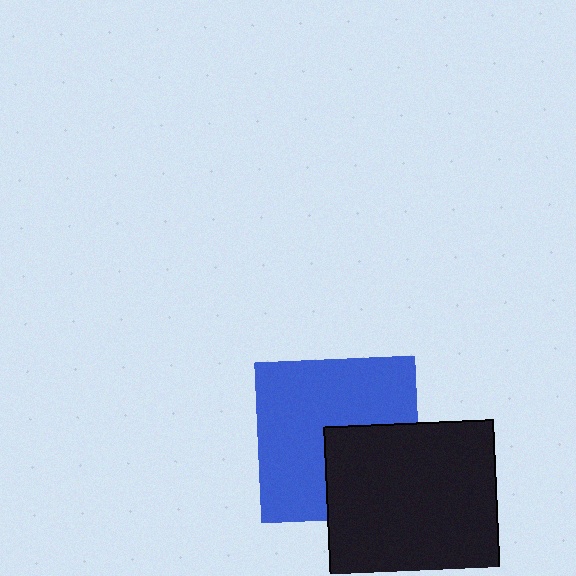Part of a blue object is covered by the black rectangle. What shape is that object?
It is a square.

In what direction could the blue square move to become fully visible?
The blue square could move toward the upper-left. That would shift it out from behind the black rectangle entirely.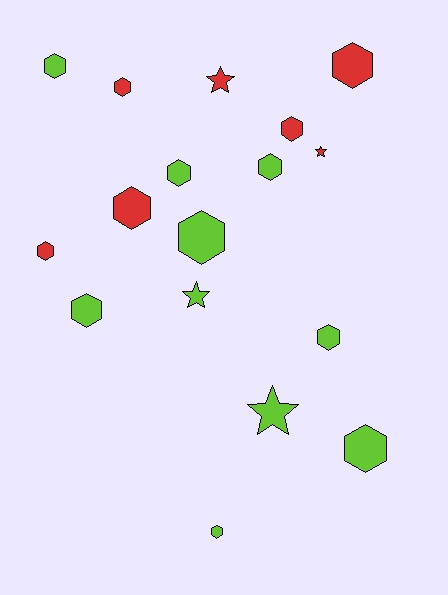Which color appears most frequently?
Lime, with 10 objects.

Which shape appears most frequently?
Hexagon, with 13 objects.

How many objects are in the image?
There are 17 objects.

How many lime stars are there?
There are 2 lime stars.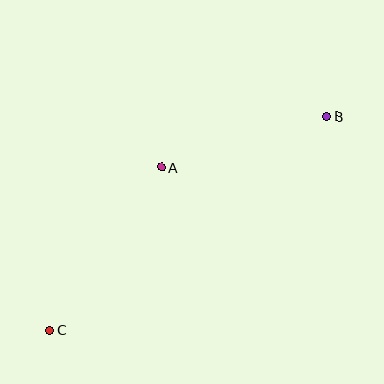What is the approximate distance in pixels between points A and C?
The distance between A and C is approximately 197 pixels.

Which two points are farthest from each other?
Points B and C are farthest from each other.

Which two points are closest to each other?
Points A and B are closest to each other.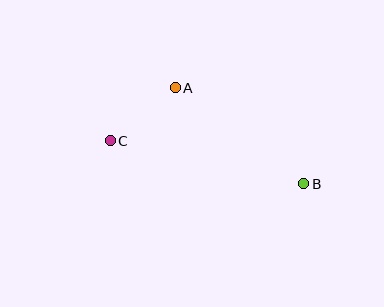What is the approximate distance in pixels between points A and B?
The distance between A and B is approximately 161 pixels.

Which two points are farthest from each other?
Points B and C are farthest from each other.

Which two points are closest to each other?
Points A and C are closest to each other.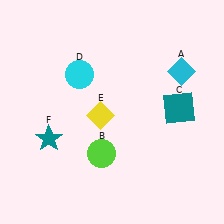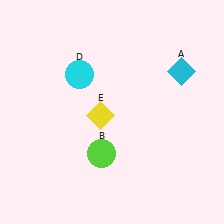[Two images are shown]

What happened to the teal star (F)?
The teal star (F) was removed in Image 2. It was in the bottom-left area of Image 1.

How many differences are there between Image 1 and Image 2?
There are 2 differences between the two images.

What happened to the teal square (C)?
The teal square (C) was removed in Image 2. It was in the top-right area of Image 1.